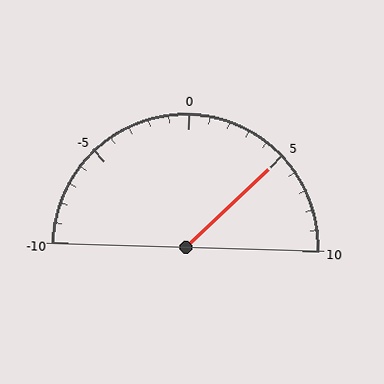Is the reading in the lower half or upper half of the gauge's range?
The reading is in the upper half of the range (-10 to 10).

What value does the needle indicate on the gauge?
The needle indicates approximately 5.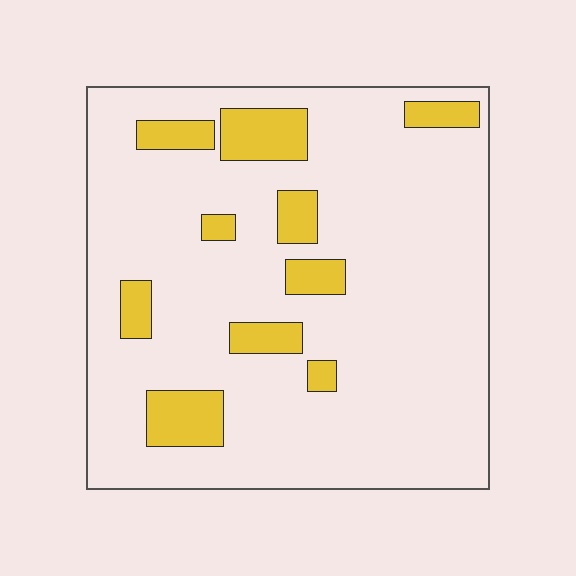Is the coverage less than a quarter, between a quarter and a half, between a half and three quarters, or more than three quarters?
Less than a quarter.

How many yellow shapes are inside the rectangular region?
10.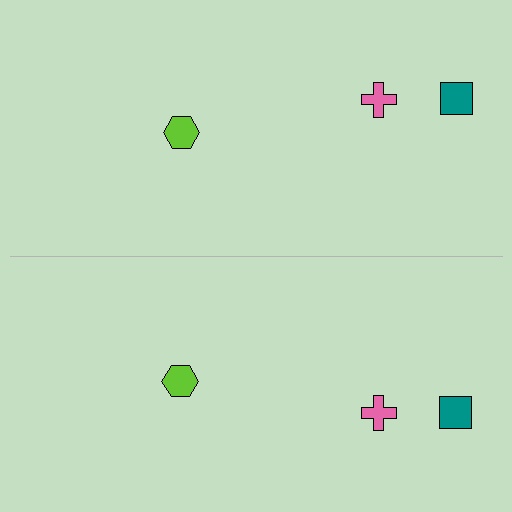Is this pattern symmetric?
Yes, this pattern has bilateral (reflection) symmetry.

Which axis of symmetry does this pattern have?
The pattern has a horizontal axis of symmetry running through the center of the image.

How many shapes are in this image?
There are 6 shapes in this image.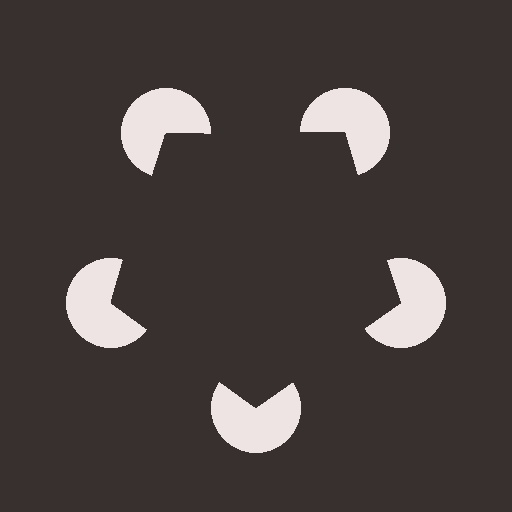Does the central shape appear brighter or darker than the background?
It typically appears slightly darker than the background, even though no actual brightness change is drawn.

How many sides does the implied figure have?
5 sides.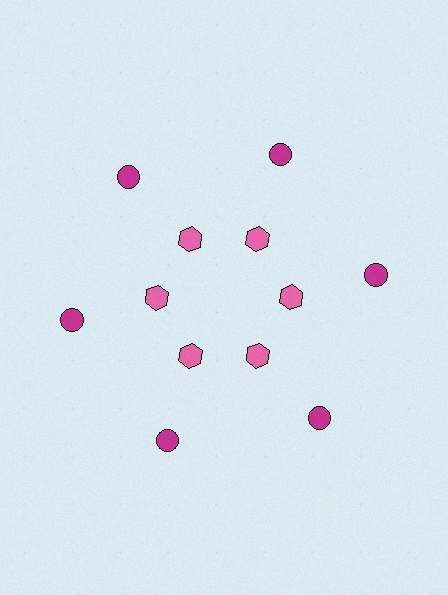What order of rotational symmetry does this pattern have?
This pattern has 6-fold rotational symmetry.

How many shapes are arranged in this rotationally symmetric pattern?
There are 12 shapes, arranged in 6 groups of 2.